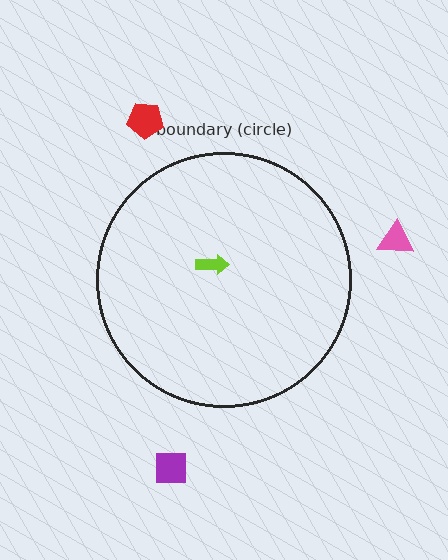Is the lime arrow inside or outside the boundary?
Inside.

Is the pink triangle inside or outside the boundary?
Outside.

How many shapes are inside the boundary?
1 inside, 3 outside.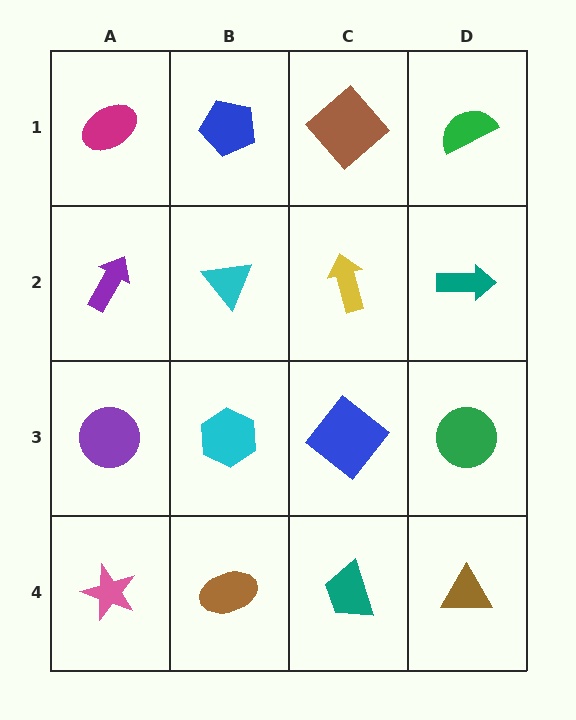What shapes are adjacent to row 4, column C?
A blue diamond (row 3, column C), a brown ellipse (row 4, column B), a brown triangle (row 4, column D).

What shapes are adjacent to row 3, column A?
A purple arrow (row 2, column A), a pink star (row 4, column A), a cyan hexagon (row 3, column B).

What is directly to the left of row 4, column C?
A brown ellipse.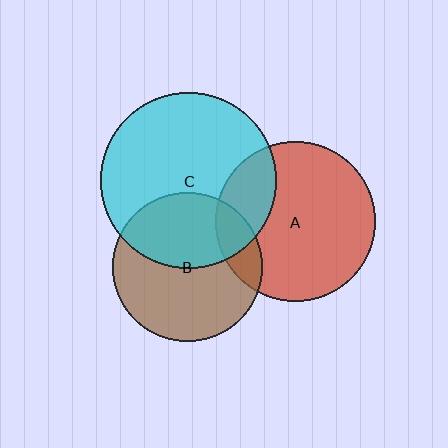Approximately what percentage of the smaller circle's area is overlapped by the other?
Approximately 25%.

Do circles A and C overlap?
Yes.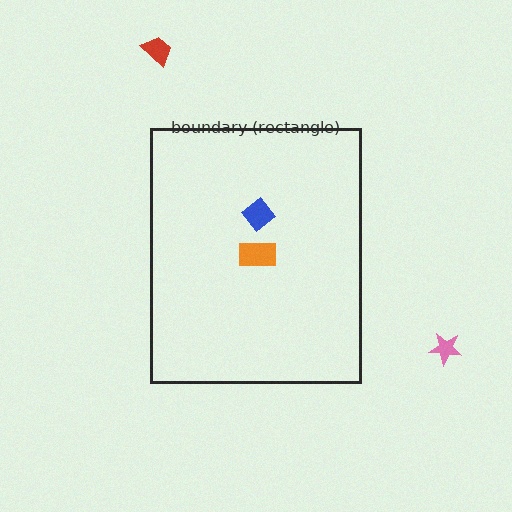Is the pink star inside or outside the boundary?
Outside.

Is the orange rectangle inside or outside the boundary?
Inside.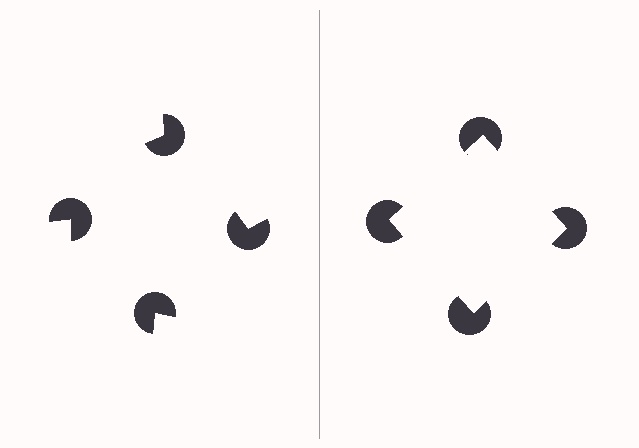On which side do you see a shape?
An illusory square appears on the right side. On the left side the wedge cuts are rotated, so no coherent shape forms.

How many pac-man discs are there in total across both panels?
8 — 4 on each side.